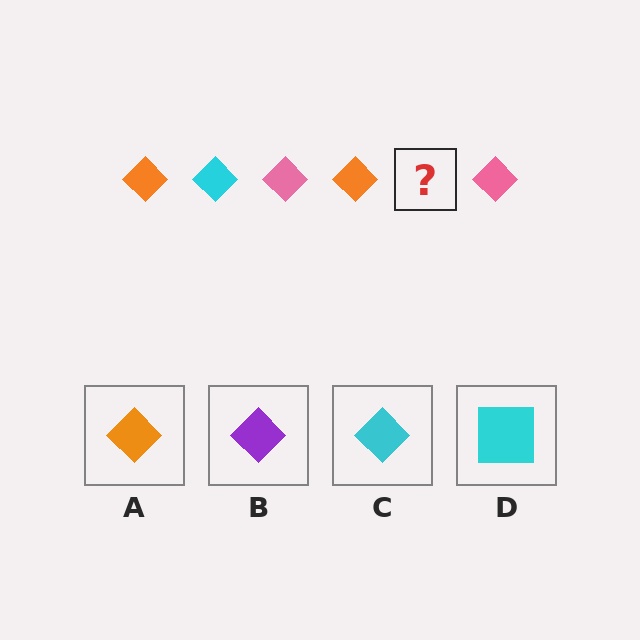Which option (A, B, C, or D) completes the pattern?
C.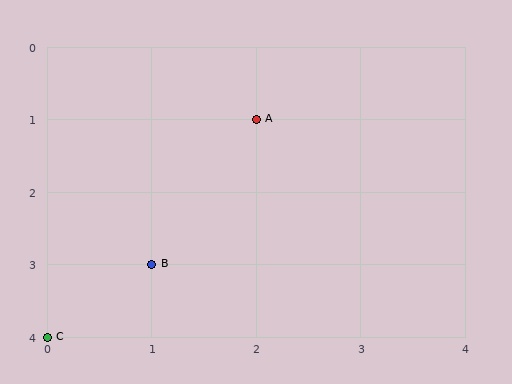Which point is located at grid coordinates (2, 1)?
Point A is at (2, 1).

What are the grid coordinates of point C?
Point C is at grid coordinates (0, 4).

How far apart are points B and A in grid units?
Points B and A are 1 column and 2 rows apart (about 2.2 grid units diagonally).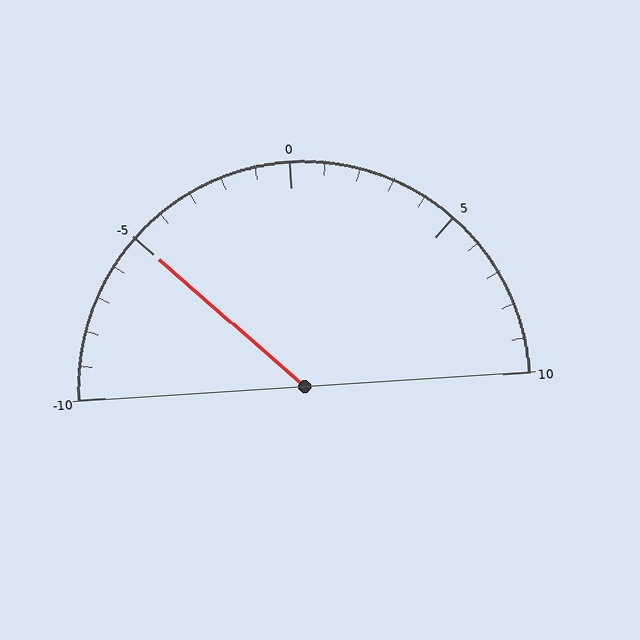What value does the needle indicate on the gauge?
The needle indicates approximately -5.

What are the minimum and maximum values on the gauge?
The gauge ranges from -10 to 10.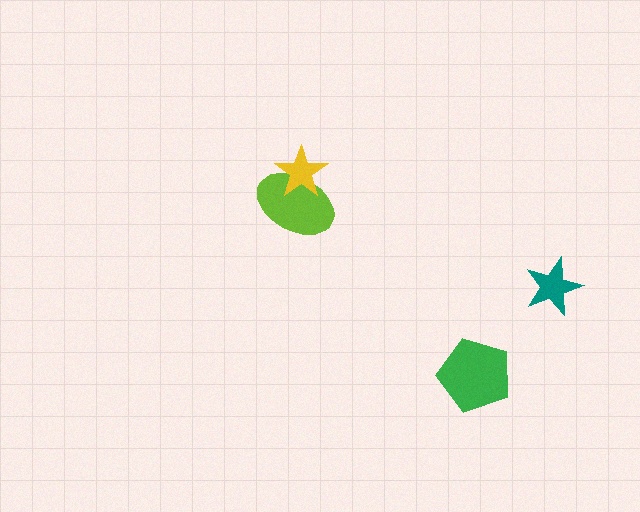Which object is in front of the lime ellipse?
The yellow star is in front of the lime ellipse.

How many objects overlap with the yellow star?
1 object overlaps with the yellow star.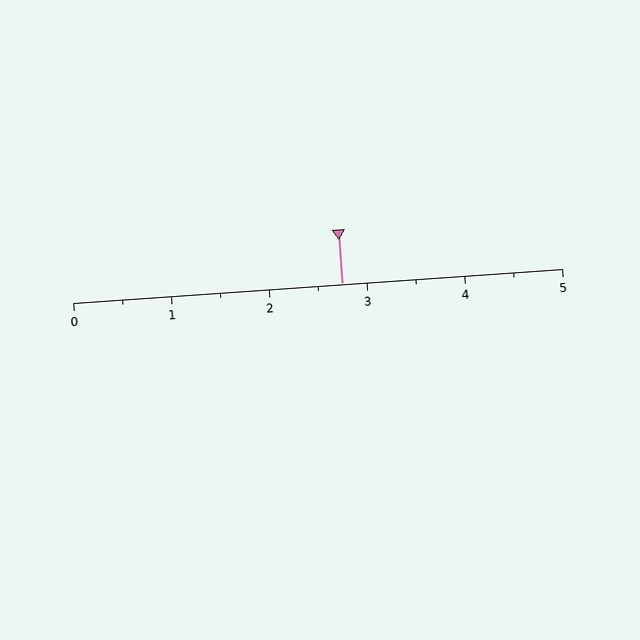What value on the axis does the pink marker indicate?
The marker indicates approximately 2.8.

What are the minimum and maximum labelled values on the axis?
The axis runs from 0 to 5.